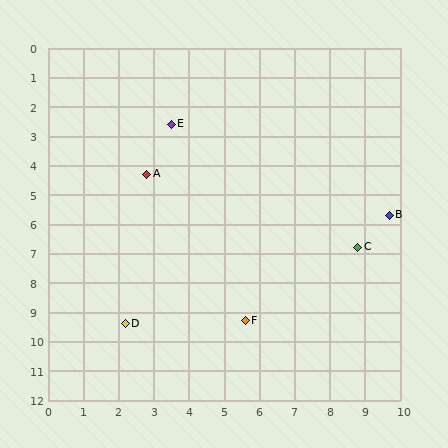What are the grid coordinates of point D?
Point D is at approximately (2.2, 9.4).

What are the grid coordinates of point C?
Point C is at approximately (8.8, 6.8).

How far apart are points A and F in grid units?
Points A and F are about 5.7 grid units apart.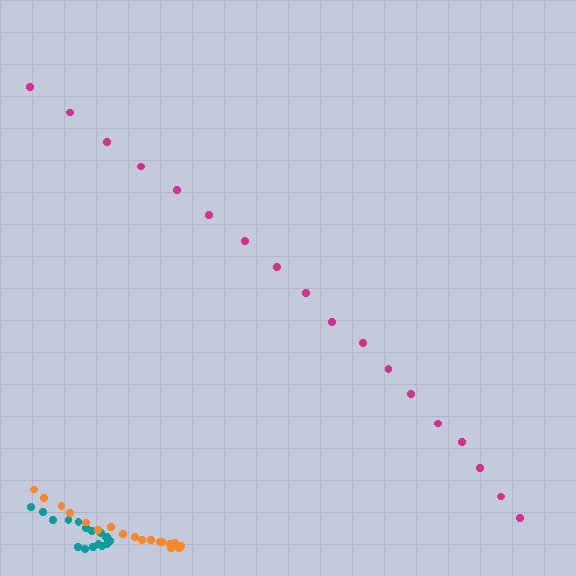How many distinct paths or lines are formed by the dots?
There are 3 distinct paths.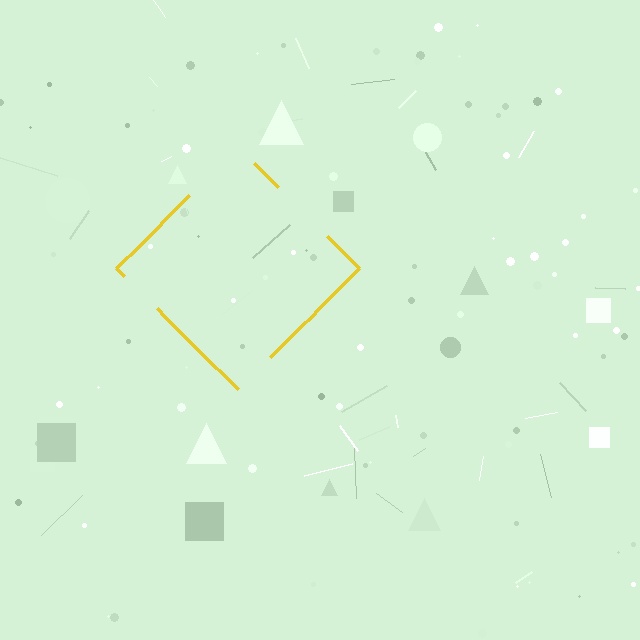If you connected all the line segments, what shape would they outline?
They would outline a diamond.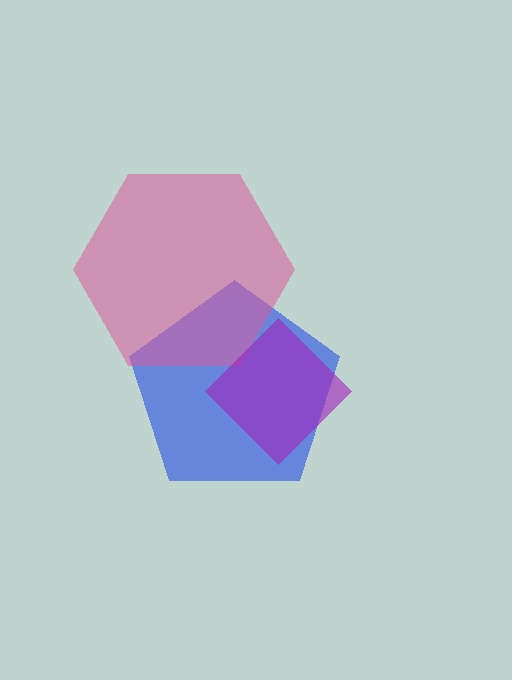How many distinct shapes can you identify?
There are 3 distinct shapes: a blue pentagon, a pink hexagon, a purple diamond.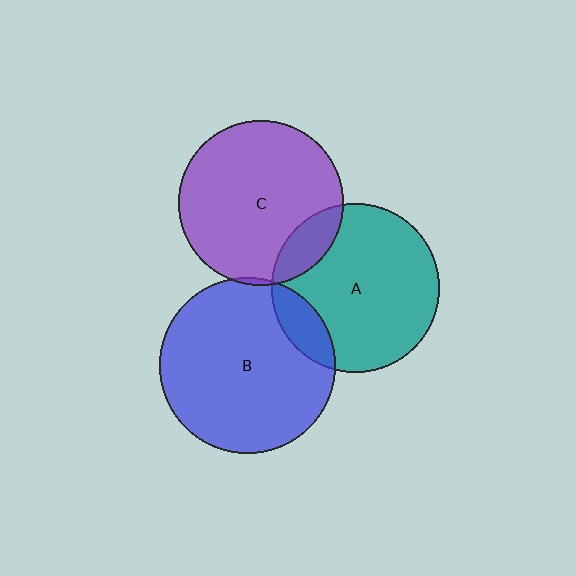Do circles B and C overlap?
Yes.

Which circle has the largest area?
Circle B (blue).